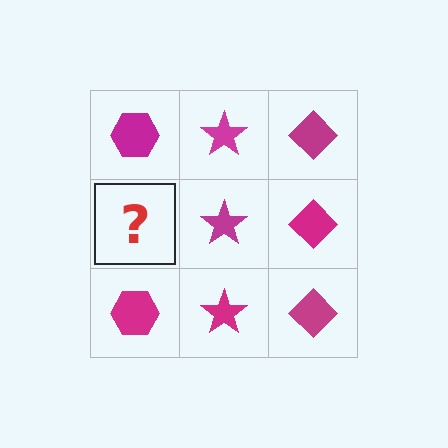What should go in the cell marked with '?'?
The missing cell should contain a magenta hexagon.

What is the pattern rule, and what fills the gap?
The rule is that each column has a consistent shape. The gap should be filled with a magenta hexagon.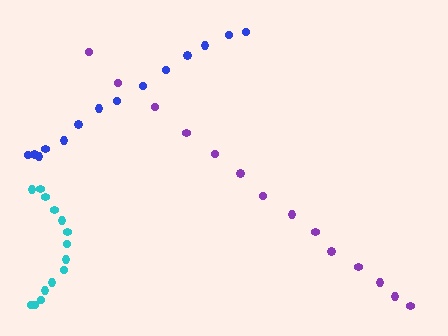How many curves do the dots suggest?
There are 3 distinct paths.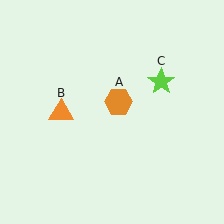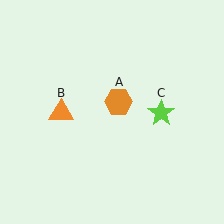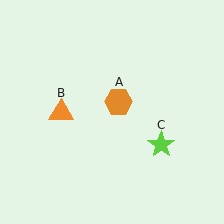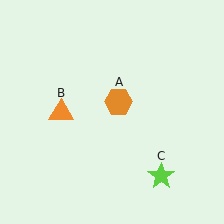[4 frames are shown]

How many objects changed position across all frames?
1 object changed position: lime star (object C).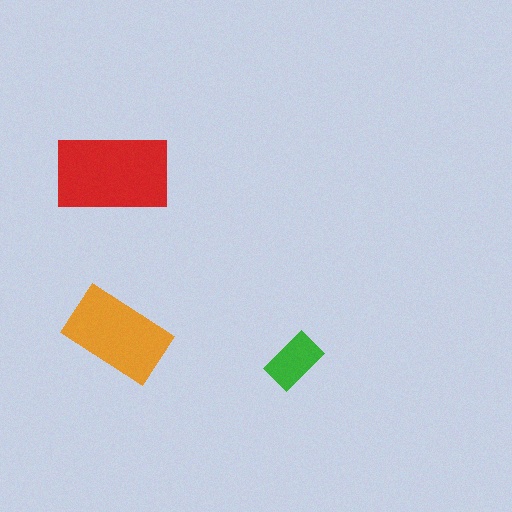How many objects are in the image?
There are 3 objects in the image.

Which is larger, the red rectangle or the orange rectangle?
The red one.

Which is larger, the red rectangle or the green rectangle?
The red one.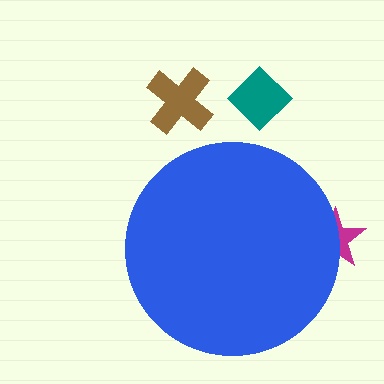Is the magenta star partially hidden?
Yes, the magenta star is partially hidden behind the blue circle.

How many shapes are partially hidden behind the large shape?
1 shape is partially hidden.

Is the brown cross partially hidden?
No, the brown cross is fully visible.